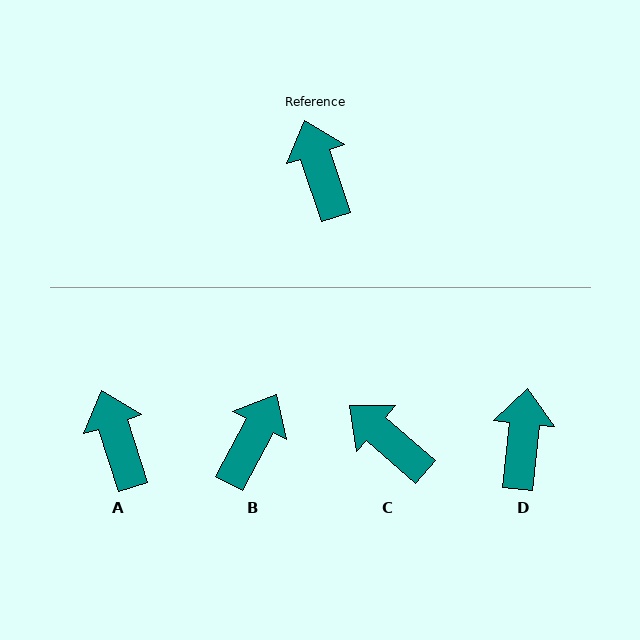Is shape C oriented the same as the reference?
No, it is off by about 31 degrees.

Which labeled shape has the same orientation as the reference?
A.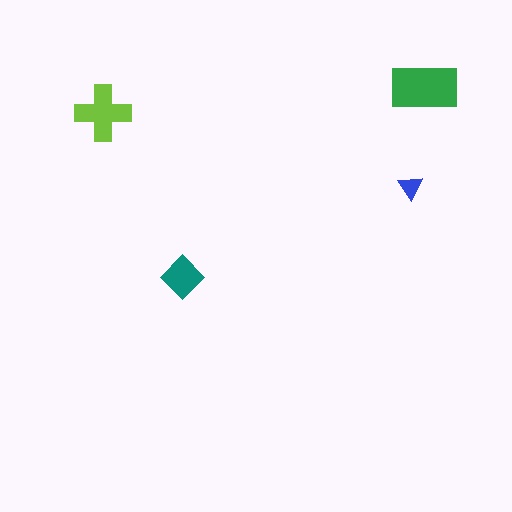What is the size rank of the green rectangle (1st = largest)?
1st.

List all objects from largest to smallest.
The green rectangle, the lime cross, the teal diamond, the blue triangle.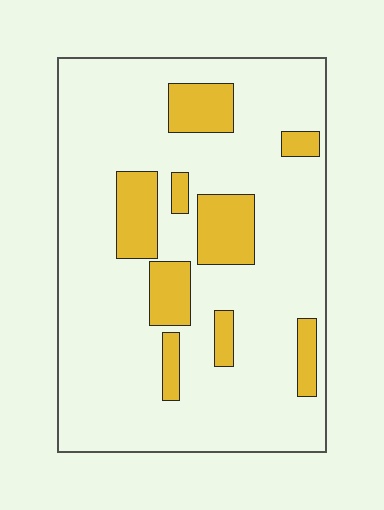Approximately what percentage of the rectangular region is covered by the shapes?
Approximately 20%.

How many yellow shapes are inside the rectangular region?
9.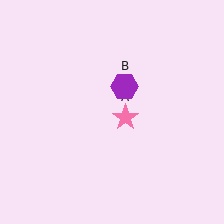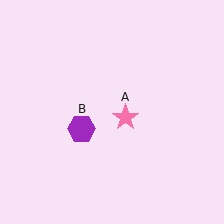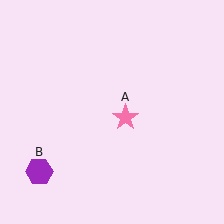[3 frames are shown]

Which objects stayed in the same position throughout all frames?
Pink star (object A) remained stationary.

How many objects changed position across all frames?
1 object changed position: purple hexagon (object B).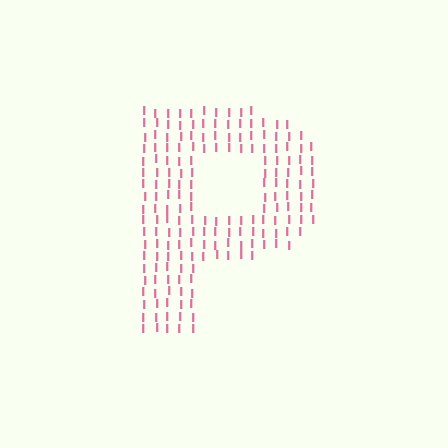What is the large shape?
The large shape is the letter P.